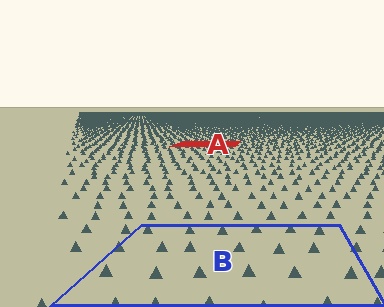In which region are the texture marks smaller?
The texture marks are smaller in region A, because it is farther away.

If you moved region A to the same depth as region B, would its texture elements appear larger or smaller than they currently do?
They would appear larger. At a closer depth, the same texture elements are projected at a bigger on-screen size.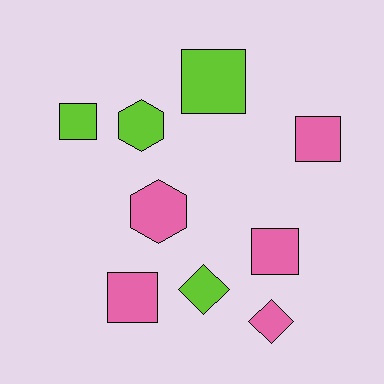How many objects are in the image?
There are 9 objects.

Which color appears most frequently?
Pink, with 5 objects.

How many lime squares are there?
There are 2 lime squares.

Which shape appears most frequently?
Square, with 5 objects.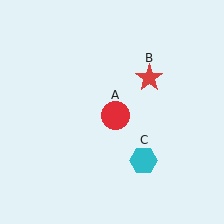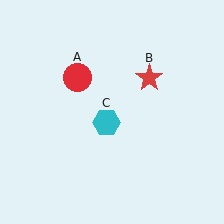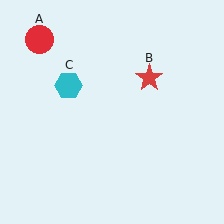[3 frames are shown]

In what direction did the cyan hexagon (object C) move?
The cyan hexagon (object C) moved up and to the left.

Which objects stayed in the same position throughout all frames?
Red star (object B) remained stationary.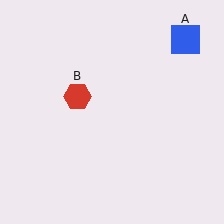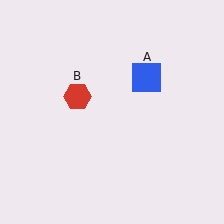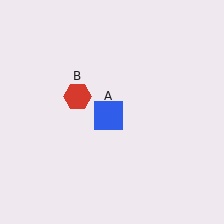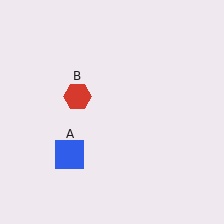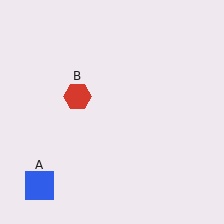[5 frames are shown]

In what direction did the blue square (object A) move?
The blue square (object A) moved down and to the left.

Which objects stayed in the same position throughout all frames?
Red hexagon (object B) remained stationary.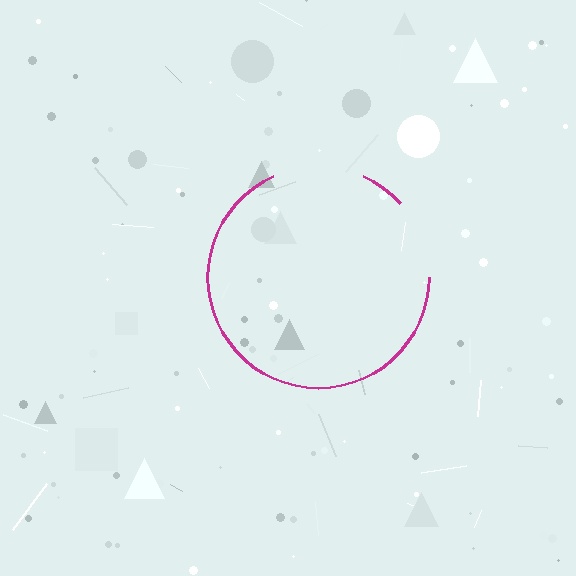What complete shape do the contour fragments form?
The contour fragments form a circle.